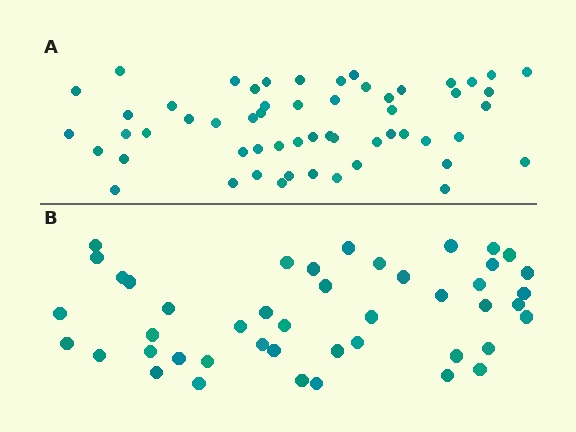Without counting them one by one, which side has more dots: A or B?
Region A (the top region) has more dots.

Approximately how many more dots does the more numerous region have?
Region A has roughly 12 or so more dots than region B.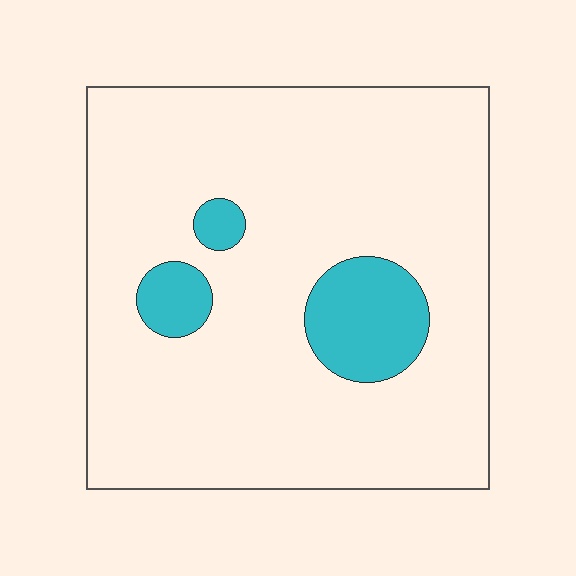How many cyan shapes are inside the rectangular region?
3.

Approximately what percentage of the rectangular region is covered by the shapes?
Approximately 10%.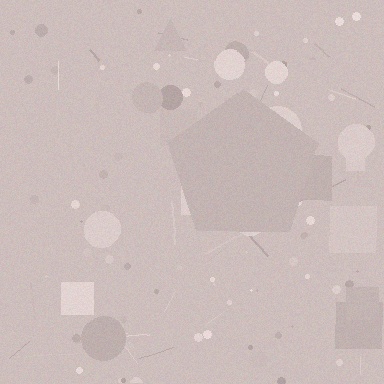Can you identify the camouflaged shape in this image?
The camouflaged shape is a pentagon.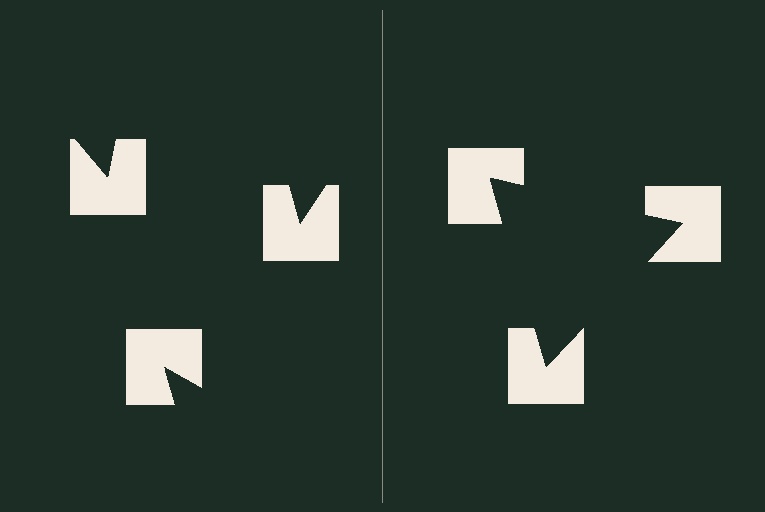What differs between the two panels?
The notched squares are positioned identically on both sides; only the wedge orientations differ. On the right they align to a triangle; on the left they are misaligned.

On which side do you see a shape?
An illusory triangle appears on the right side. On the left side the wedge cuts are rotated, so no coherent shape forms.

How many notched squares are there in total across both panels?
6 — 3 on each side.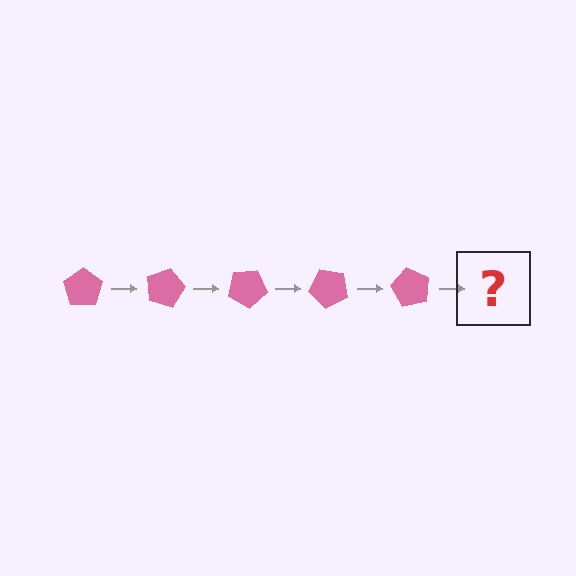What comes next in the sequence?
The next element should be a pink pentagon rotated 75 degrees.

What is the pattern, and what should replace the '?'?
The pattern is that the pentagon rotates 15 degrees each step. The '?' should be a pink pentagon rotated 75 degrees.